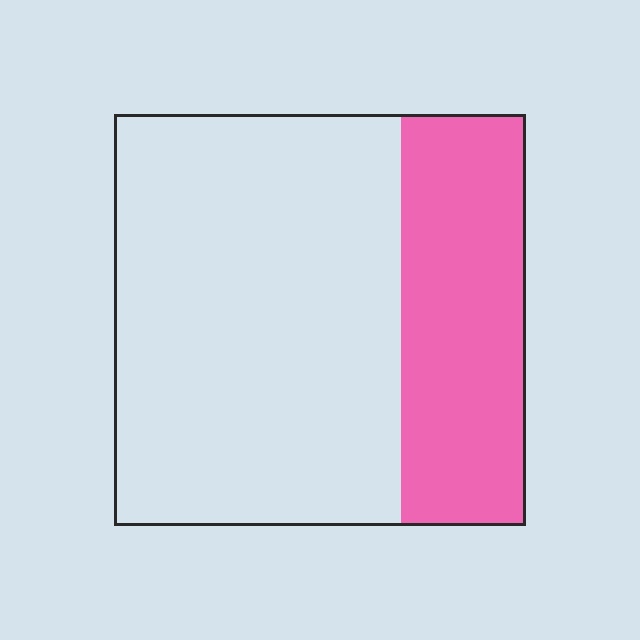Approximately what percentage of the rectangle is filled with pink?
Approximately 30%.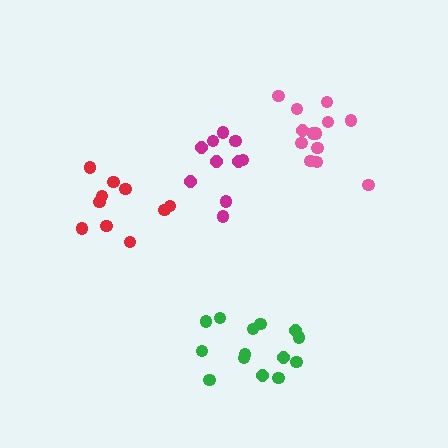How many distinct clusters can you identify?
There are 4 distinct clusters.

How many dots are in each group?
Group 1: 10 dots, Group 2: 10 dots, Group 3: 14 dots, Group 4: 13 dots (47 total).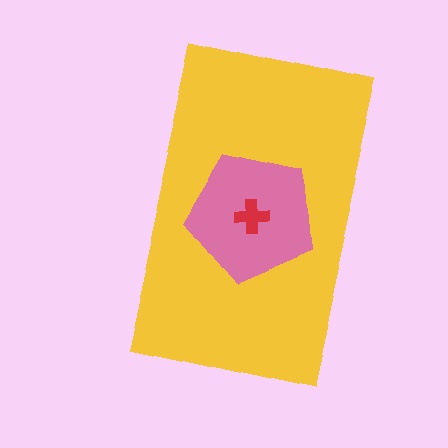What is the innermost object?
The red cross.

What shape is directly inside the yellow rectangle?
The pink pentagon.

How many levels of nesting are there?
3.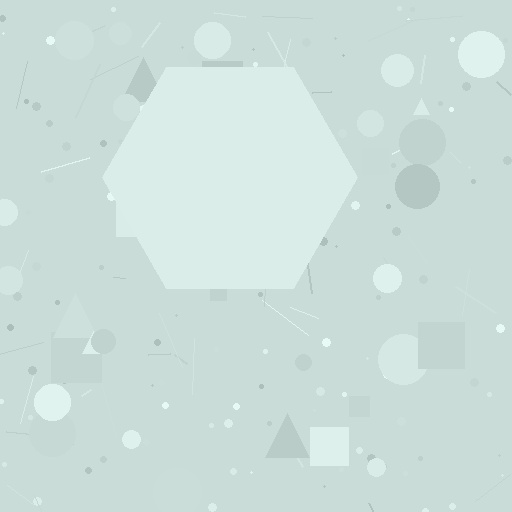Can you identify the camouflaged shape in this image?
The camouflaged shape is a hexagon.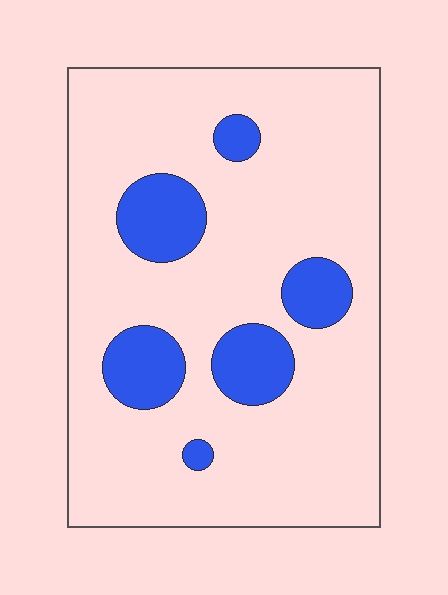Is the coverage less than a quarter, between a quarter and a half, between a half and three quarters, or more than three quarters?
Less than a quarter.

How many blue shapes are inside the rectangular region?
6.